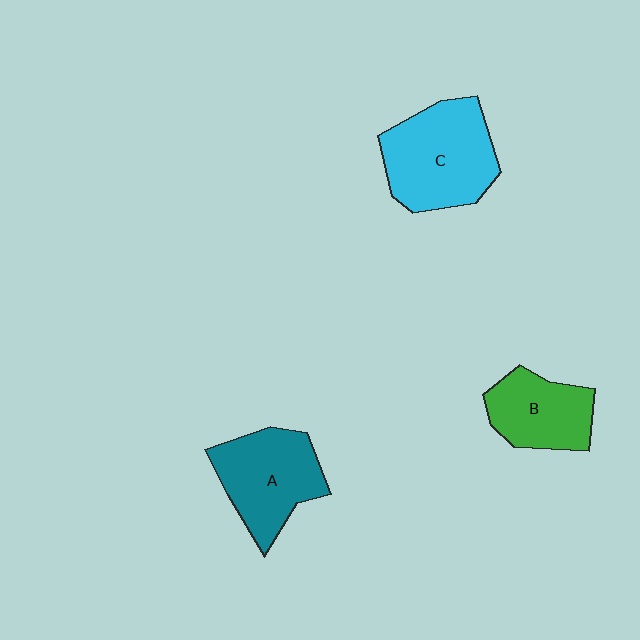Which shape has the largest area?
Shape C (cyan).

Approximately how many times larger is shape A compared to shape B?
Approximately 1.3 times.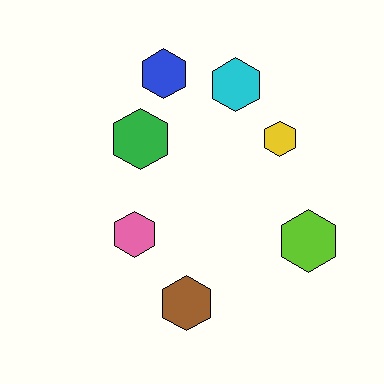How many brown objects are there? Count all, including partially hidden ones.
There is 1 brown object.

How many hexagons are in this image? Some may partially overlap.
There are 7 hexagons.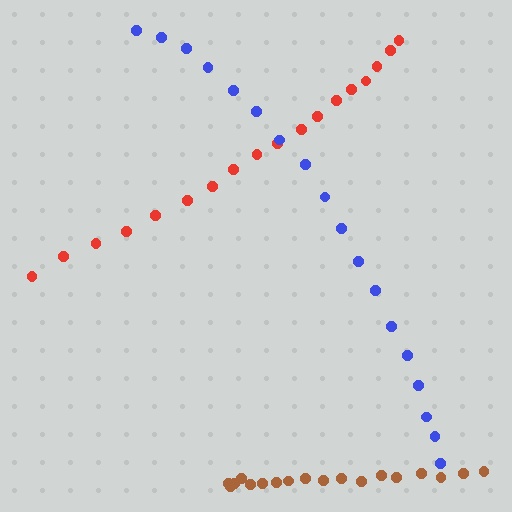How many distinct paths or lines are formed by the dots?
There are 3 distinct paths.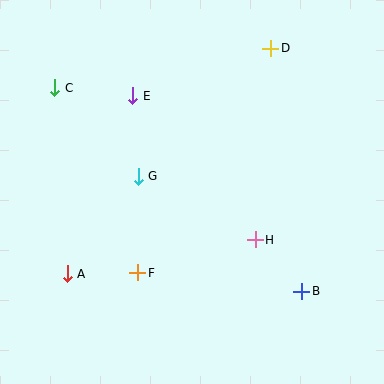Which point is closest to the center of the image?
Point G at (138, 176) is closest to the center.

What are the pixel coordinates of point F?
Point F is at (138, 273).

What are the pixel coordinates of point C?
Point C is at (55, 88).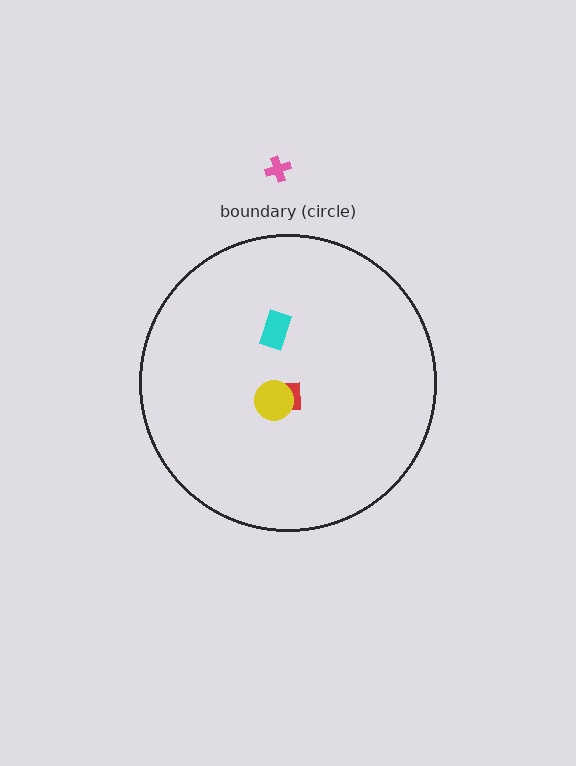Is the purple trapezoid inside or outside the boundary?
Inside.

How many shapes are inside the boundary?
4 inside, 1 outside.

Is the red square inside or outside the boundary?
Inside.